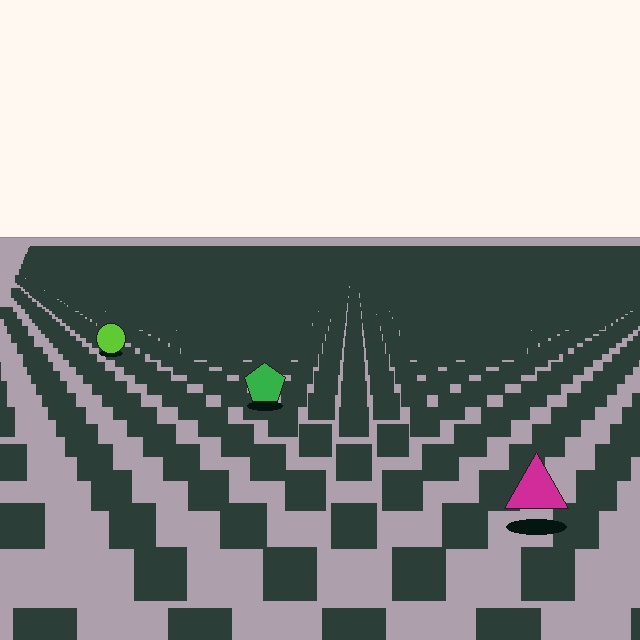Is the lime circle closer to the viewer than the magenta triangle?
No. The magenta triangle is closer — you can tell from the texture gradient: the ground texture is coarser near it.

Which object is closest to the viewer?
The magenta triangle is closest. The texture marks near it are larger and more spread out.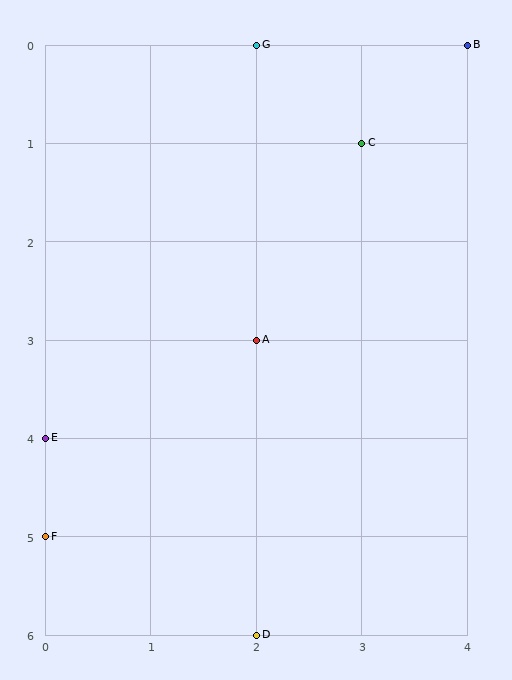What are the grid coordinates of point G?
Point G is at grid coordinates (2, 0).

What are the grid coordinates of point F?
Point F is at grid coordinates (0, 5).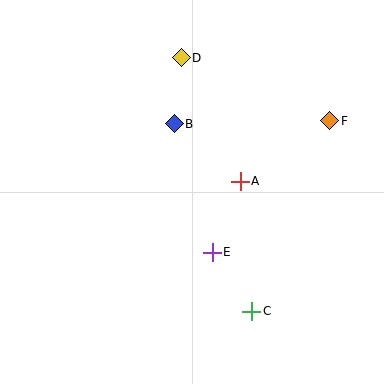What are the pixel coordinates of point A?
Point A is at (240, 181).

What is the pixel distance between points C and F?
The distance between C and F is 206 pixels.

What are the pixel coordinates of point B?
Point B is at (174, 124).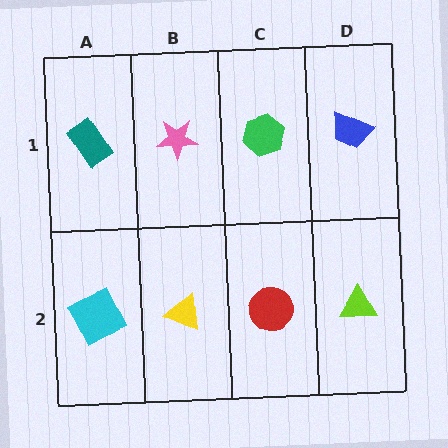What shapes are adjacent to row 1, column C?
A red circle (row 2, column C), a pink star (row 1, column B), a blue trapezoid (row 1, column D).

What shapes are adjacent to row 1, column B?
A yellow triangle (row 2, column B), a teal rectangle (row 1, column A), a green hexagon (row 1, column C).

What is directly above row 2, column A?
A teal rectangle.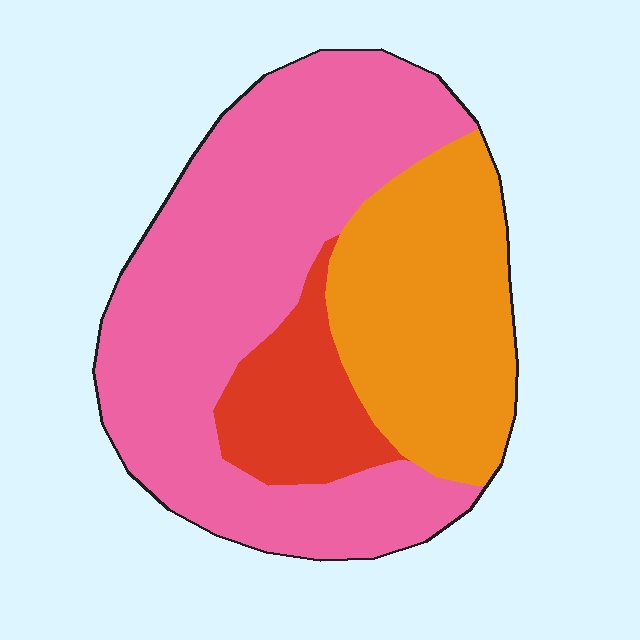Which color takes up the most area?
Pink, at roughly 55%.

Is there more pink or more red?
Pink.